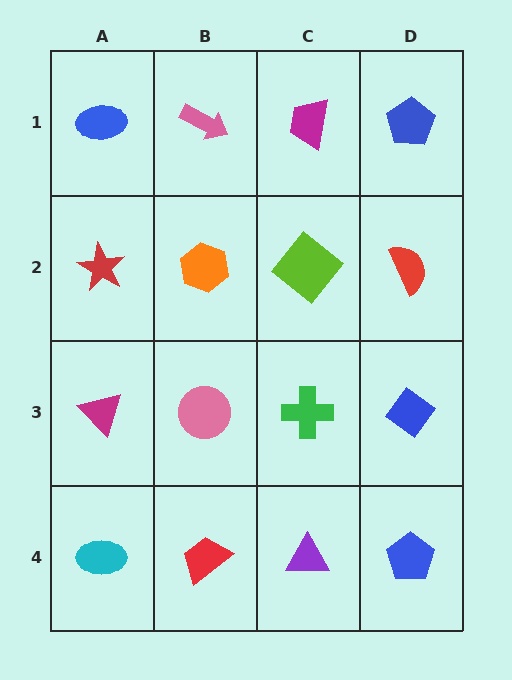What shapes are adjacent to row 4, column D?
A blue diamond (row 3, column D), a purple triangle (row 4, column C).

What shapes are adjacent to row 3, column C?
A lime diamond (row 2, column C), a purple triangle (row 4, column C), a pink circle (row 3, column B), a blue diamond (row 3, column D).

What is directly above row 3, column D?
A red semicircle.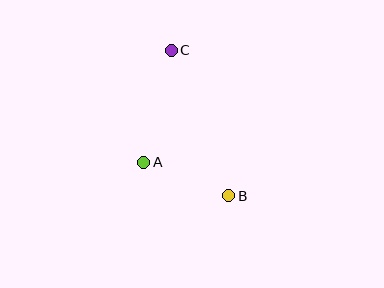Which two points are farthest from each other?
Points B and C are farthest from each other.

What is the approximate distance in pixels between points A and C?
The distance between A and C is approximately 115 pixels.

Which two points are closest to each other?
Points A and B are closest to each other.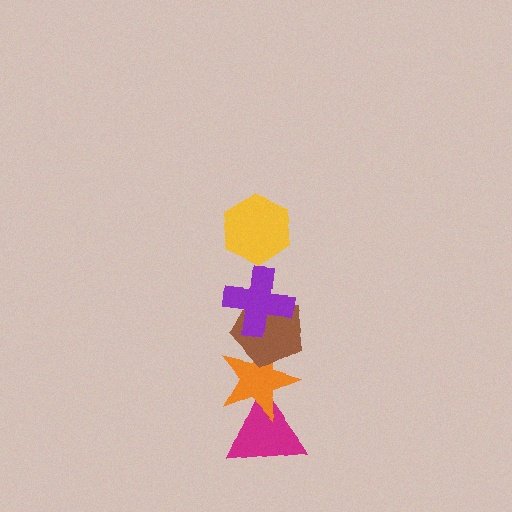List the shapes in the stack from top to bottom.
From top to bottom: the yellow hexagon, the purple cross, the brown pentagon, the orange star, the magenta triangle.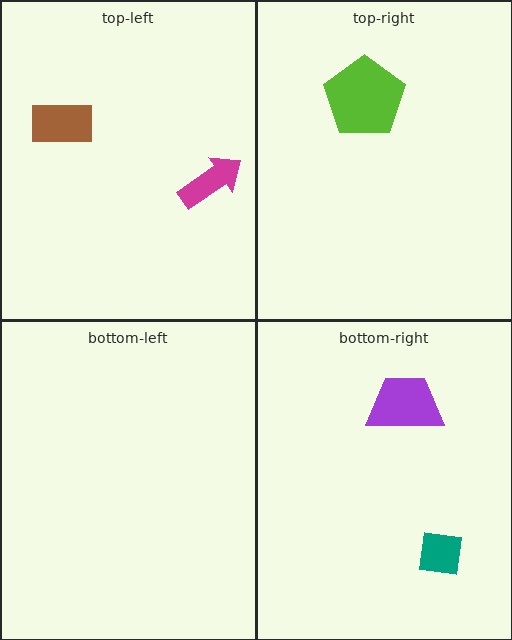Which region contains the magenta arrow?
The top-left region.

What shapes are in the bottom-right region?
The teal square, the purple trapezoid.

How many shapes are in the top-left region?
2.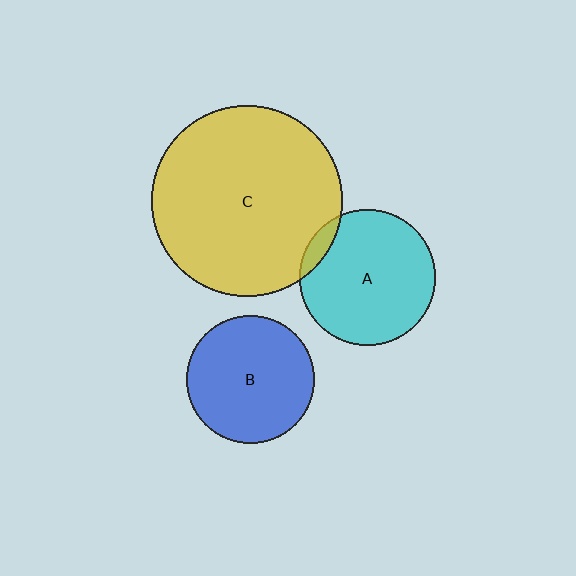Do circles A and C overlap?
Yes.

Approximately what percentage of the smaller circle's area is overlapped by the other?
Approximately 5%.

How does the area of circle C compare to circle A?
Approximately 2.0 times.